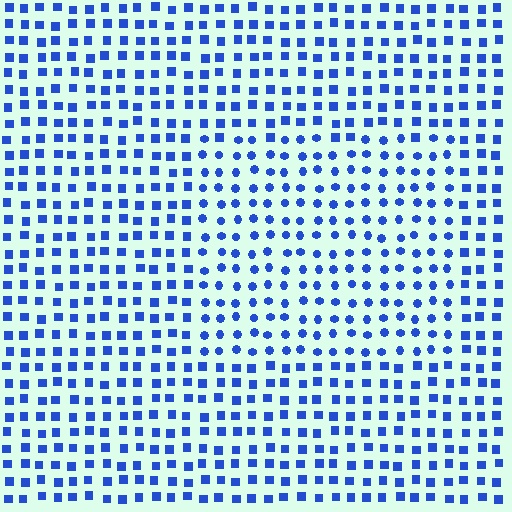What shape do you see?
I see a rectangle.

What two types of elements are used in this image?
The image uses circles inside the rectangle region and squares outside it.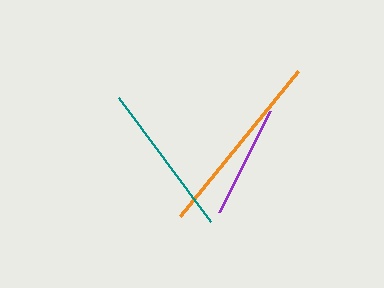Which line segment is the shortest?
The purple line is the shortest at approximately 114 pixels.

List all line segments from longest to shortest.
From longest to shortest: orange, teal, purple.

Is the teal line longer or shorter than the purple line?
The teal line is longer than the purple line.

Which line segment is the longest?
The orange line is the longest at approximately 187 pixels.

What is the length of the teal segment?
The teal segment is approximately 155 pixels long.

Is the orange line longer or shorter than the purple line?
The orange line is longer than the purple line.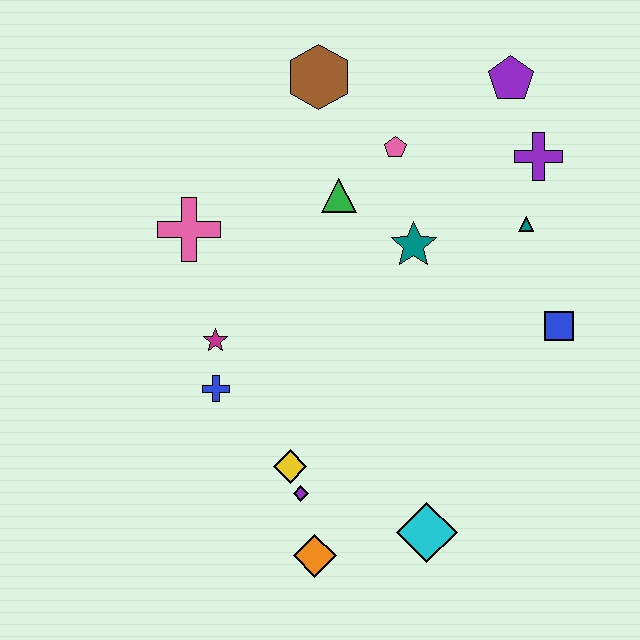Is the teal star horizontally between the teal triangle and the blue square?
No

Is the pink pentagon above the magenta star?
Yes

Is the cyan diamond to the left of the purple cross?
Yes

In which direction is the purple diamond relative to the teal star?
The purple diamond is below the teal star.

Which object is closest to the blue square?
The teal triangle is closest to the blue square.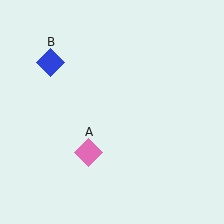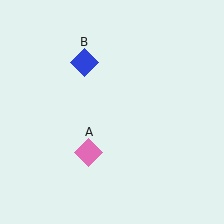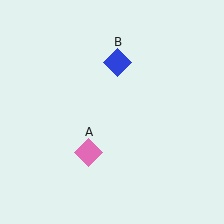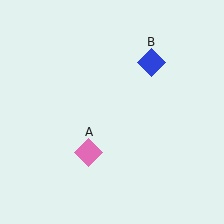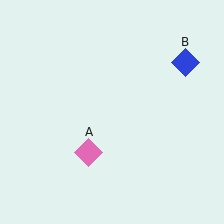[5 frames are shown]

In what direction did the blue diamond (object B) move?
The blue diamond (object B) moved right.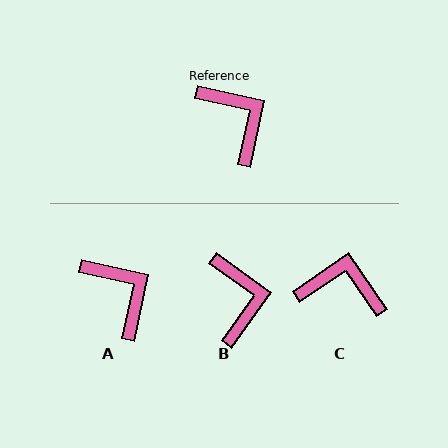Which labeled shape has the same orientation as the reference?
A.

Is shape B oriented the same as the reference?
No, it is off by about 24 degrees.